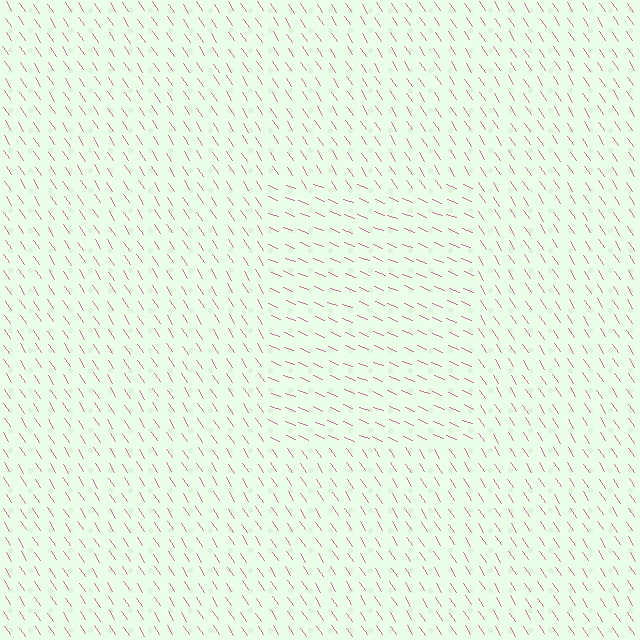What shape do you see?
I see a rectangle.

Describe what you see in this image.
The image is filled with small pink line segments. A rectangle region in the image has lines oriented differently from the surrounding lines, creating a visible texture boundary.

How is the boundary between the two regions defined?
The boundary is defined purely by a change in line orientation (approximately 34 degrees difference). All lines are the same color and thickness.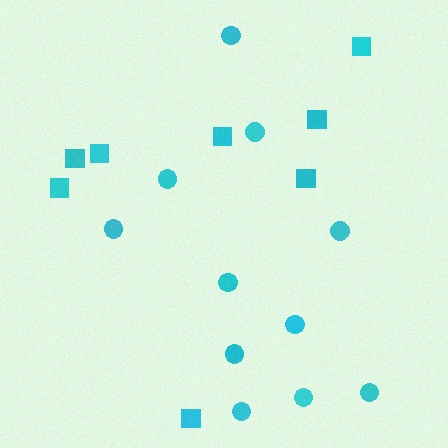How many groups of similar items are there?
There are 2 groups: one group of squares (8) and one group of circles (11).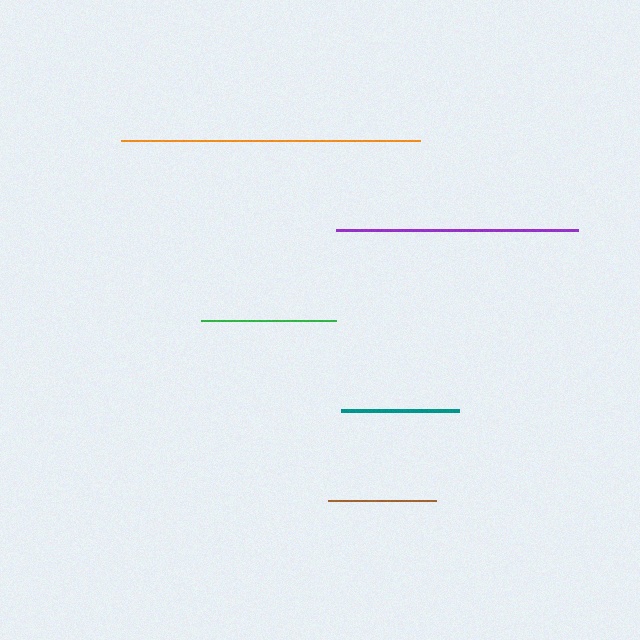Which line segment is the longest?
The orange line is the longest at approximately 299 pixels.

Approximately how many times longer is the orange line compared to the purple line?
The orange line is approximately 1.2 times the length of the purple line.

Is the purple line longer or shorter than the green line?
The purple line is longer than the green line.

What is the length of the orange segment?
The orange segment is approximately 299 pixels long.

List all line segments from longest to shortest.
From longest to shortest: orange, purple, green, teal, brown.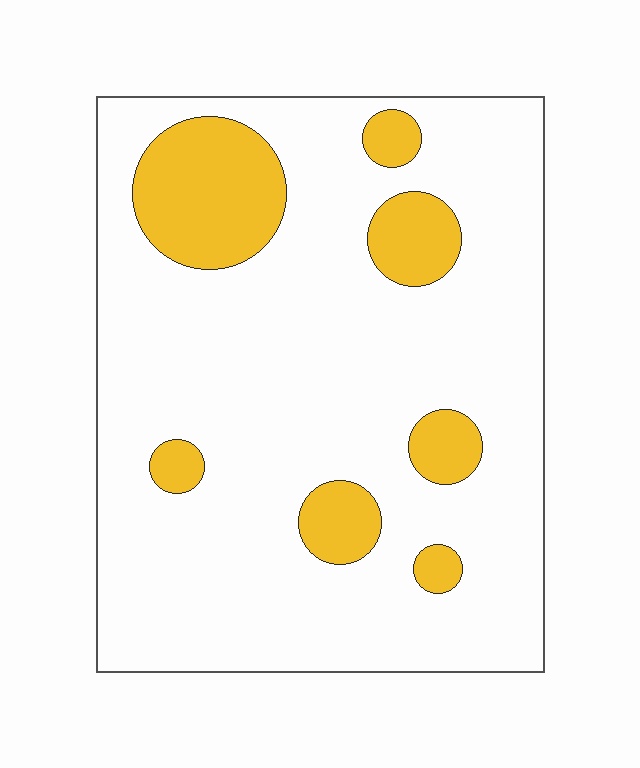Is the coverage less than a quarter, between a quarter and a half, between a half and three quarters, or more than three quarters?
Less than a quarter.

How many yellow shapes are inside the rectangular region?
7.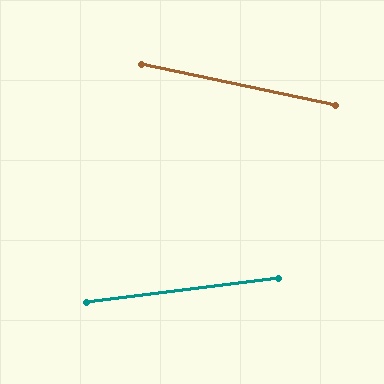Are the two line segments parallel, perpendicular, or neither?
Neither parallel nor perpendicular — they differ by about 19°.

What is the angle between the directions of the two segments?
Approximately 19 degrees.